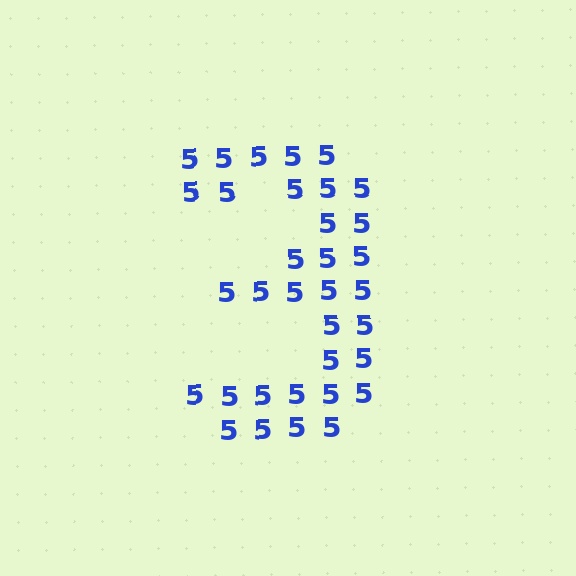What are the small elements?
The small elements are digit 5's.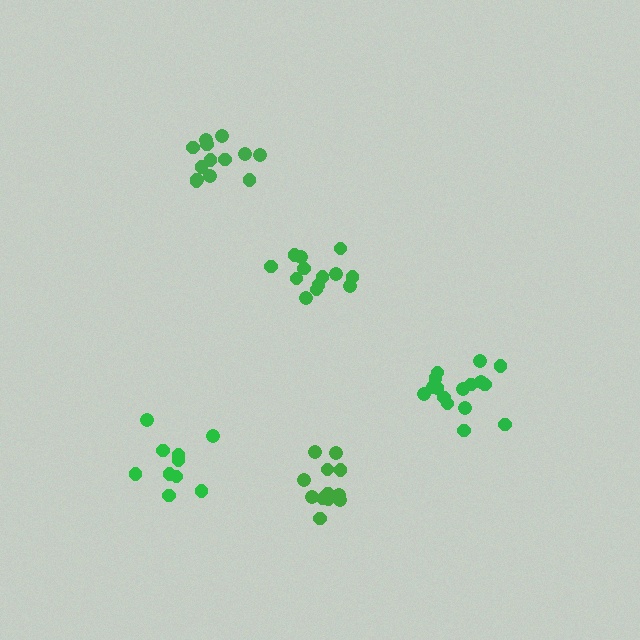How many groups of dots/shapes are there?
There are 5 groups.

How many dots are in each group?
Group 1: 16 dots, Group 2: 13 dots, Group 3: 13 dots, Group 4: 10 dots, Group 5: 13 dots (65 total).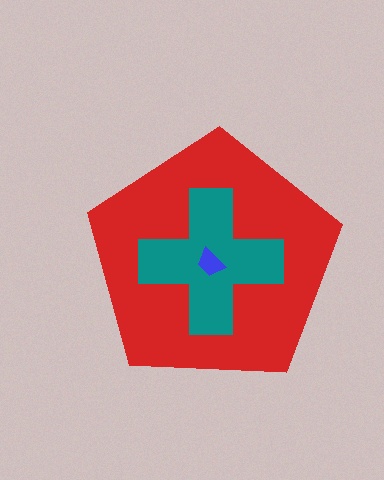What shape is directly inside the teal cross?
The blue trapezoid.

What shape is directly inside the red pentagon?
The teal cross.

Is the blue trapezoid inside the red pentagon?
Yes.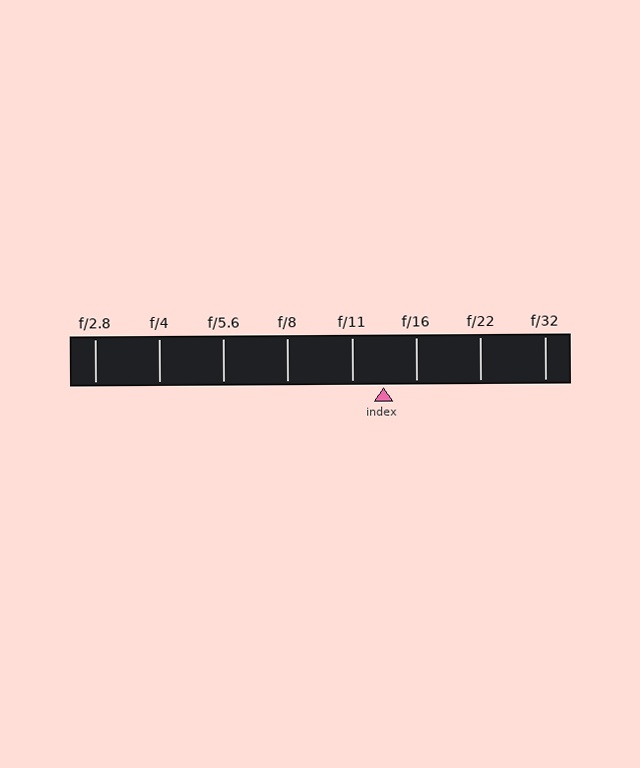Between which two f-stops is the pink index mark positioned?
The index mark is between f/11 and f/16.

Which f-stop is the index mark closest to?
The index mark is closest to f/11.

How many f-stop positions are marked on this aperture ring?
There are 8 f-stop positions marked.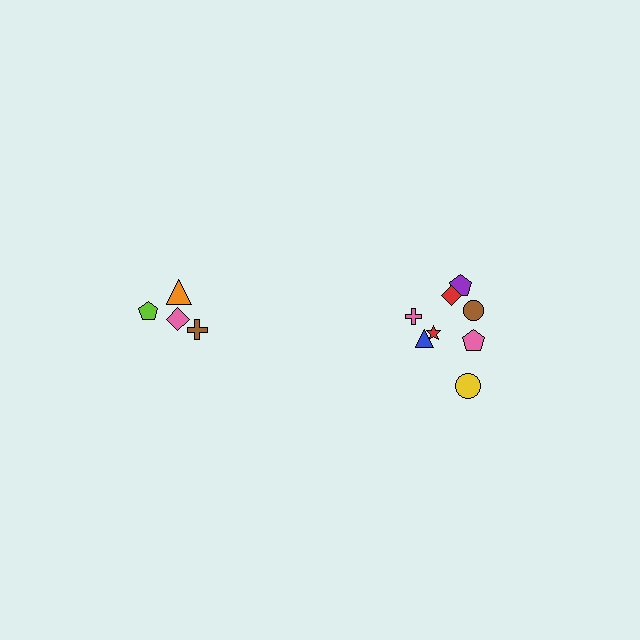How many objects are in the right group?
There are 8 objects.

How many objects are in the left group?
There are 4 objects.